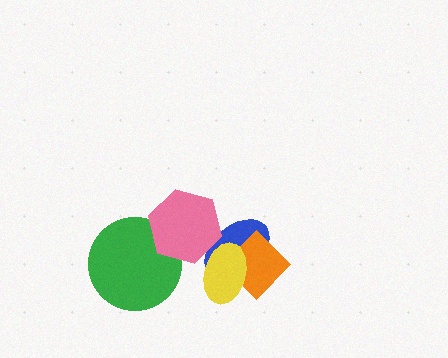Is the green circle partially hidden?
Yes, it is partially covered by another shape.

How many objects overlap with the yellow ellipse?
3 objects overlap with the yellow ellipse.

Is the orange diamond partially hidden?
Yes, it is partially covered by another shape.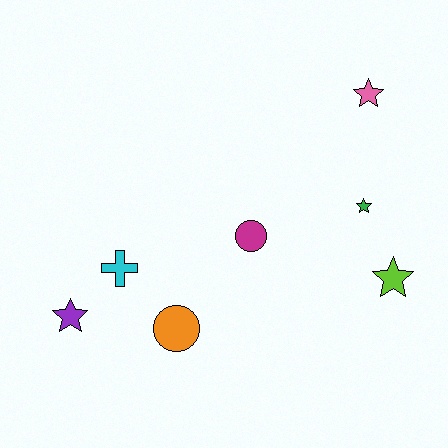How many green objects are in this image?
There is 1 green object.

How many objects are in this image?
There are 7 objects.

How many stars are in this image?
There are 4 stars.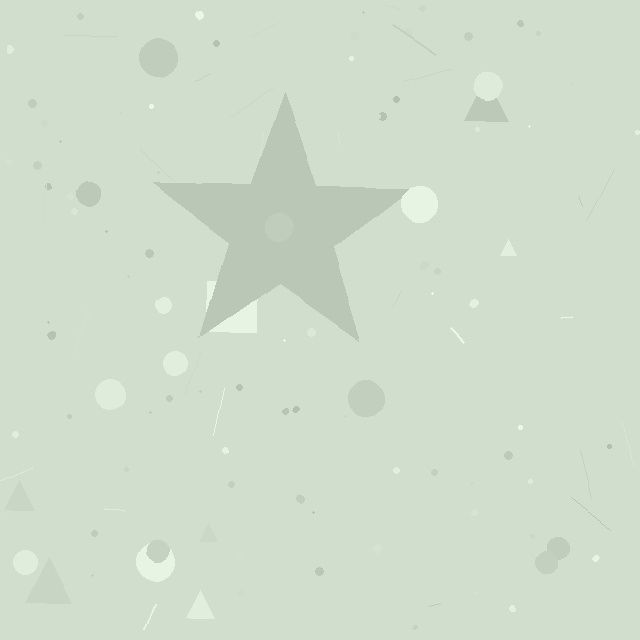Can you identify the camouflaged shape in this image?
The camouflaged shape is a star.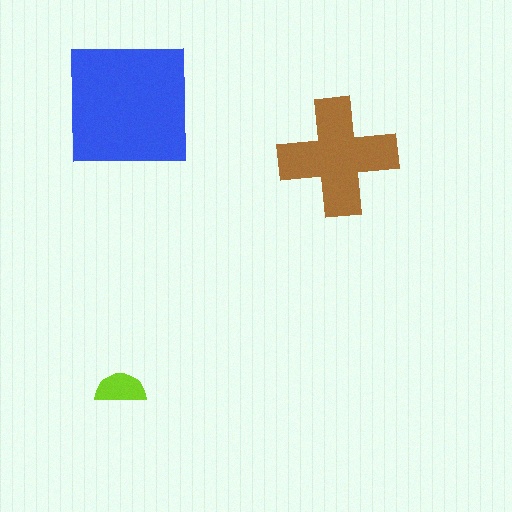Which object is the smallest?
The lime semicircle.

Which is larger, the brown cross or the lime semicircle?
The brown cross.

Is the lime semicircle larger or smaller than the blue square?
Smaller.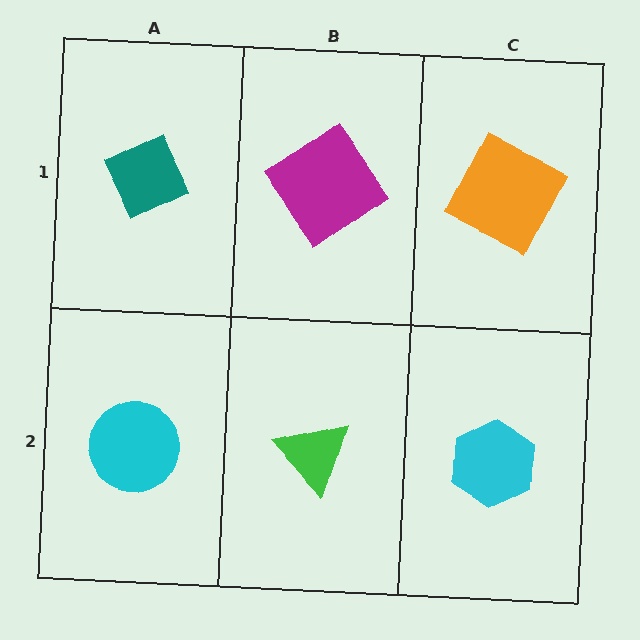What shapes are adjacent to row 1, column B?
A green triangle (row 2, column B), a teal diamond (row 1, column A), an orange square (row 1, column C).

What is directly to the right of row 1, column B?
An orange square.